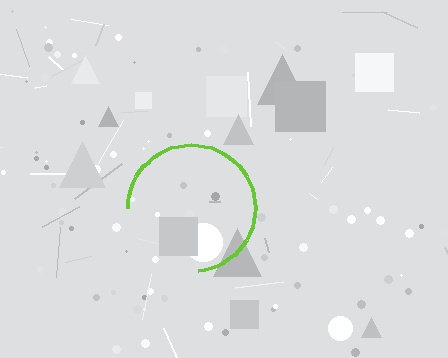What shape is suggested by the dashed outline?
The dashed outline suggests a circle.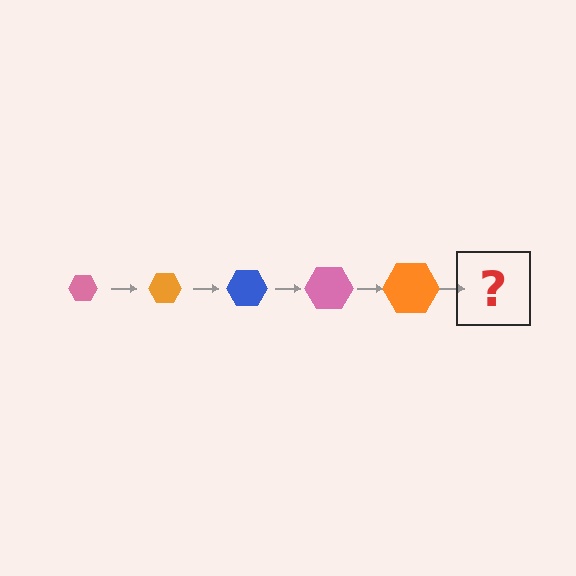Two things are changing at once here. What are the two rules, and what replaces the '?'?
The two rules are that the hexagon grows larger each step and the color cycles through pink, orange, and blue. The '?' should be a blue hexagon, larger than the previous one.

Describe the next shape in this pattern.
It should be a blue hexagon, larger than the previous one.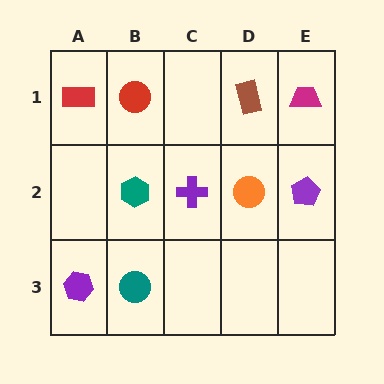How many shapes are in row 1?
4 shapes.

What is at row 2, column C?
A purple cross.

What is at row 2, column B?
A teal hexagon.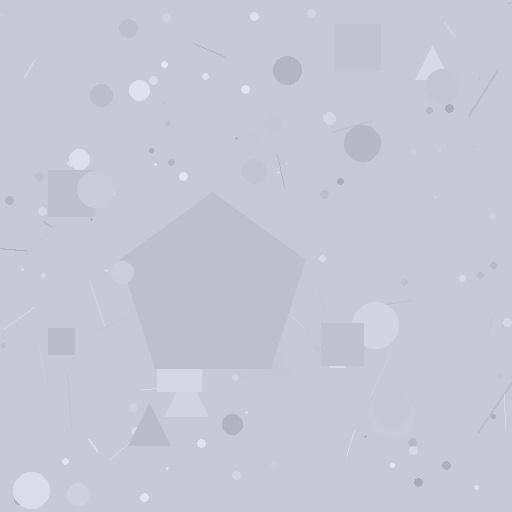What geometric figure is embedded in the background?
A pentagon is embedded in the background.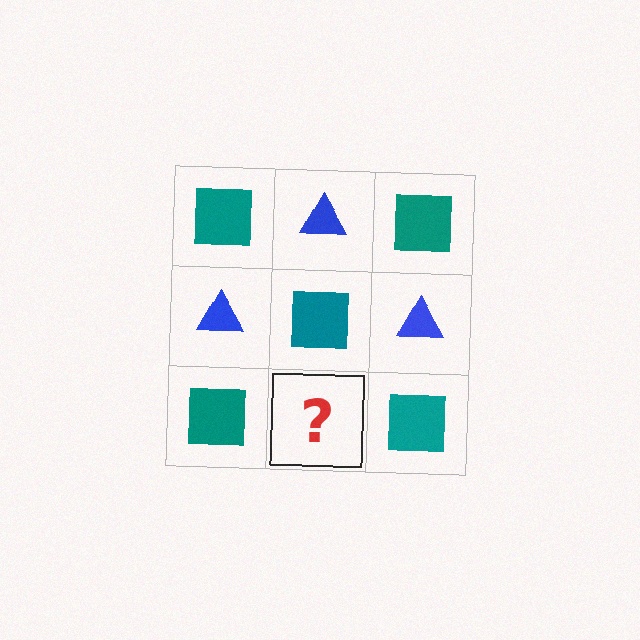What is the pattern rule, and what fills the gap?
The rule is that it alternates teal square and blue triangle in a checkerboard pattern. The gap should be filled with a blue triangle.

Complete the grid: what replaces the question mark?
The question mark should be replaced with a blue triangle.